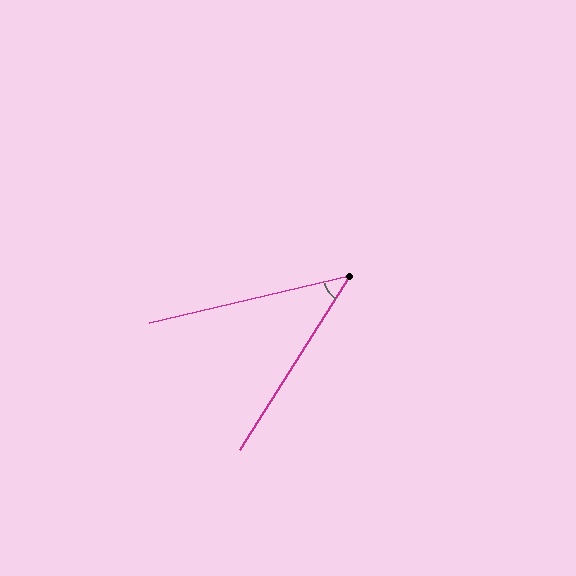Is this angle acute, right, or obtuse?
It is acute.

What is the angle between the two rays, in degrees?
Approximately 45 degrees.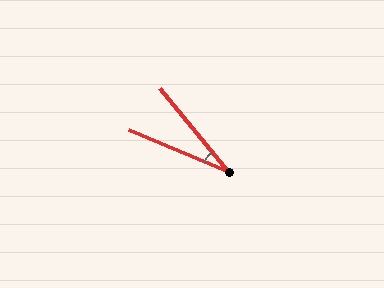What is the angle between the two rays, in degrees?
Approximately 28 degrees.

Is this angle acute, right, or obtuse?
It is acute.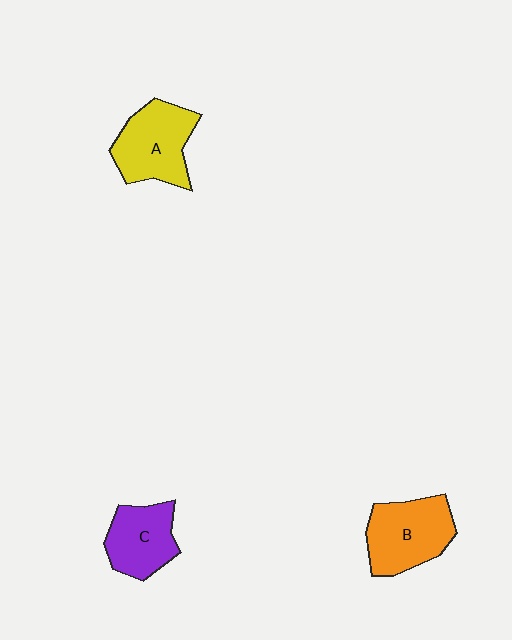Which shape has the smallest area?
Shape C (purple).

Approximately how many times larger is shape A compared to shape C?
Approximately 1.2 times.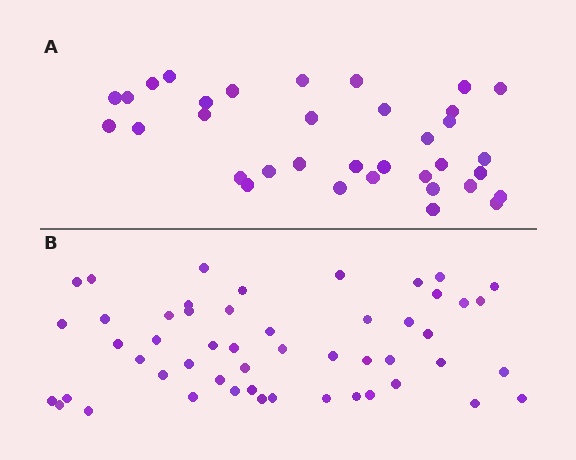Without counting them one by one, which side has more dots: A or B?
Region B (the bottom region) has more dots.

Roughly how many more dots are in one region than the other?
Region B has approximately 15 more dots than region A.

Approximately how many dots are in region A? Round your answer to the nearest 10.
About 40 dots. (The exact count is 35, which rounds to 40.)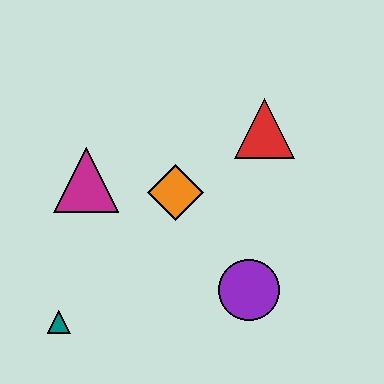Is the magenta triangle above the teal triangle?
Yes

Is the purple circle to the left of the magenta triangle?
No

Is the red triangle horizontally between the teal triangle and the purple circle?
No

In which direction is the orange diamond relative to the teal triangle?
The orange diamond is above the teal triangle.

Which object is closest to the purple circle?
The orange diamond is closest to the purple circle.